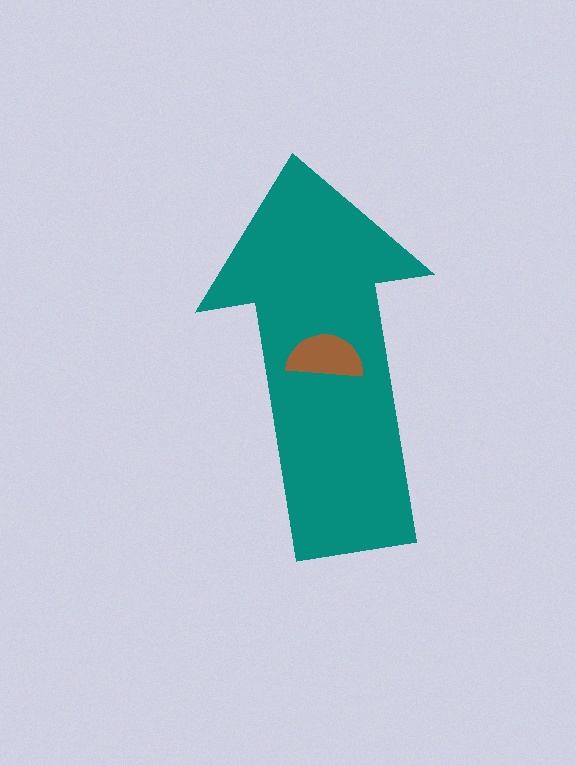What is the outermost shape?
The teal arrow.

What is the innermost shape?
The brown semicircle.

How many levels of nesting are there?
2.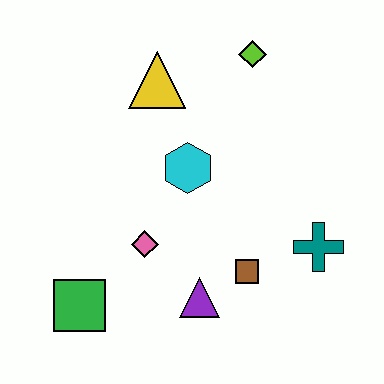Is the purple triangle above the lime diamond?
No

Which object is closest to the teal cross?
The brown square is closest to the teal cross.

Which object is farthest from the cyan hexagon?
The green square is farthest from the cyan hexagon.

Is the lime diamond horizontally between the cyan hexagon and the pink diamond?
No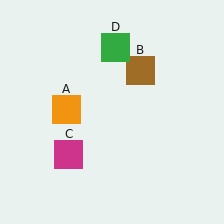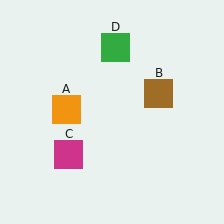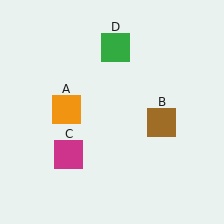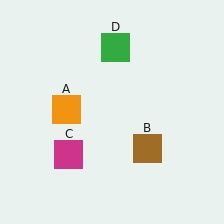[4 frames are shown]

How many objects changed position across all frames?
1 object changed position: brown square (object B).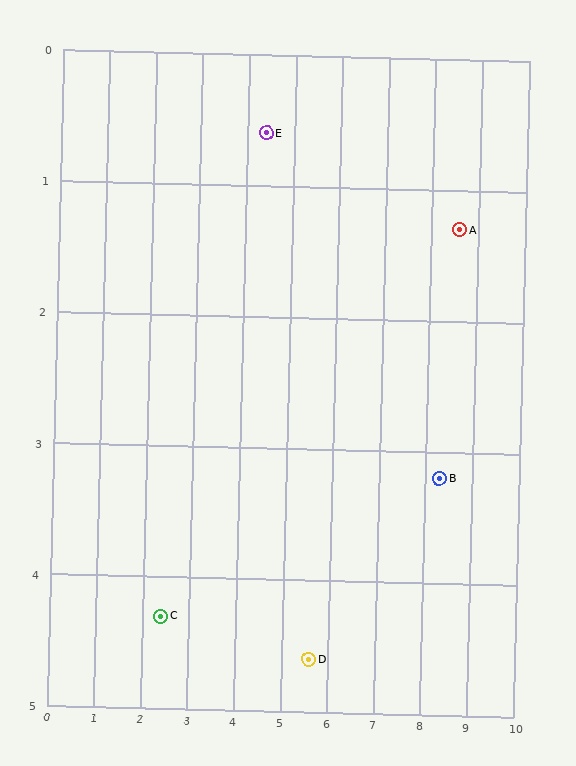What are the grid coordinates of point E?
Point E is at approximately (4.4, 0.6).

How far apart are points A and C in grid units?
Points A and C are about 6.9 grid units apart.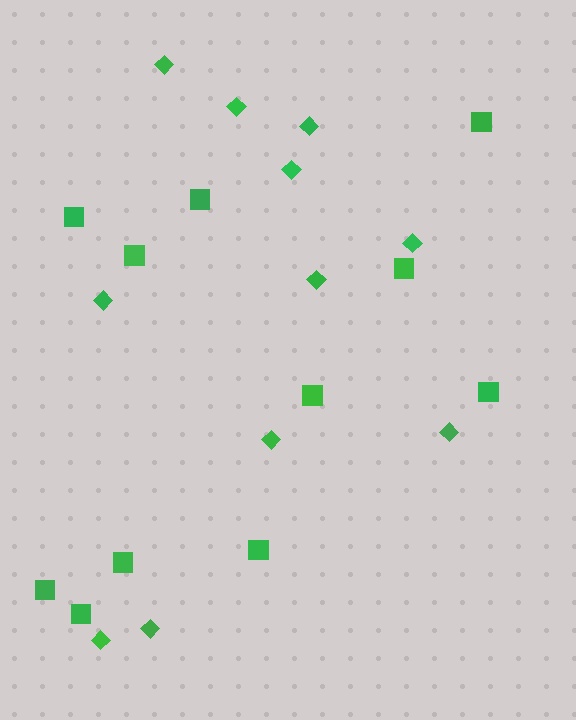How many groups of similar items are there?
There are 2 groups: one group of diamonds (11) and one group of squares (11).